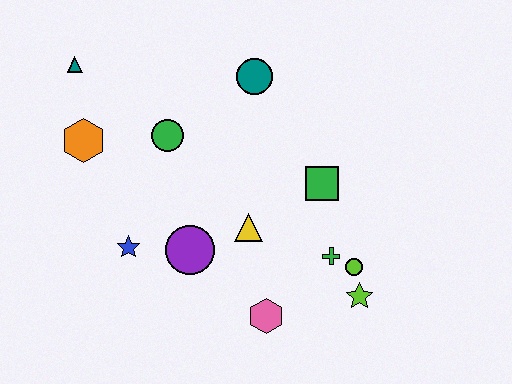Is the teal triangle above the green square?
Yes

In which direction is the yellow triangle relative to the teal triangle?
The yellow triangle is to the right of the teal triangle.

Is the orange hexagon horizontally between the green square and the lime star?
No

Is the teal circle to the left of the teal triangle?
No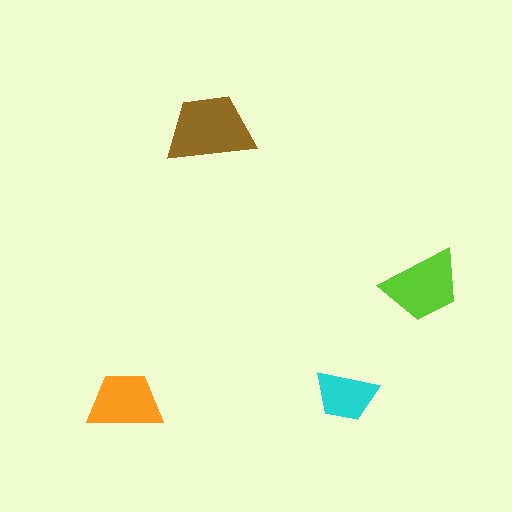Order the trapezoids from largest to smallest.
the brown one, the lime one, the orange one, the cyan one.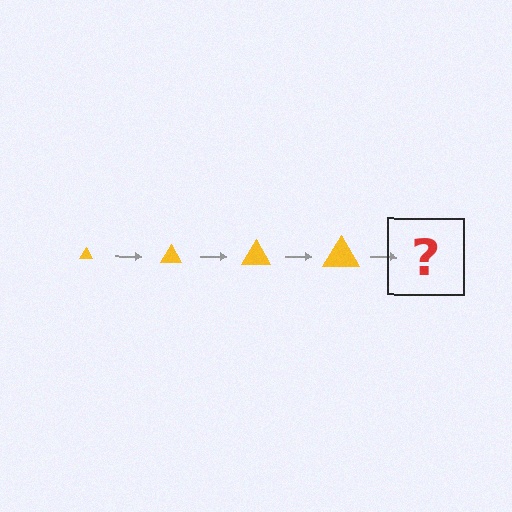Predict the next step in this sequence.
The next step is a yellow triangle, larger than the previous one.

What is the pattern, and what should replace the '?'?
The pattern is that the triangle gets progressively larger each step. The '?' should be a yellow triangle, larger than the previous one.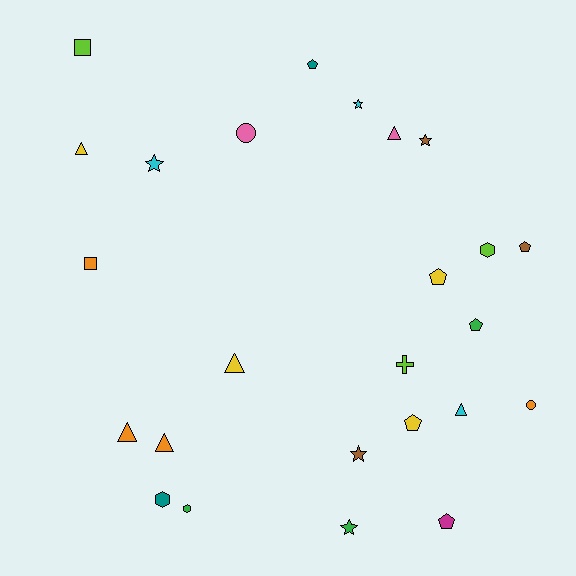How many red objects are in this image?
There are no red objects.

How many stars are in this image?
There are 5 stars.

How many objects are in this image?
There are 25 objects.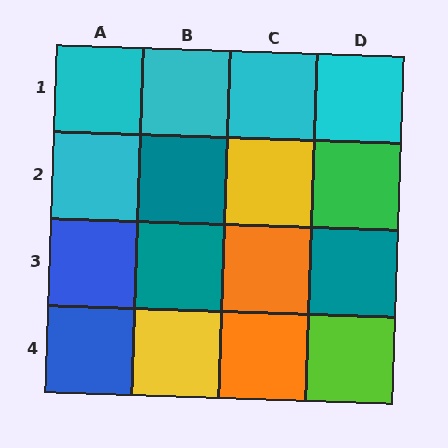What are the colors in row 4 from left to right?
Blue, yellow, orange, lime.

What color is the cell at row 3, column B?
Teal.